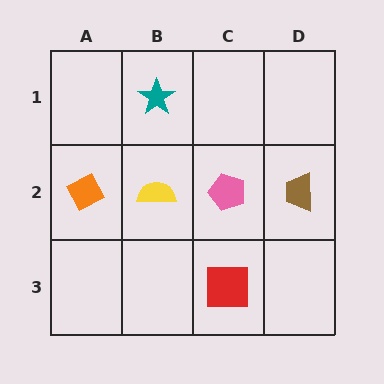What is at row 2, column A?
An orange diamond.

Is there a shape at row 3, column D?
No, that cell is empty.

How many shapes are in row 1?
1 shape.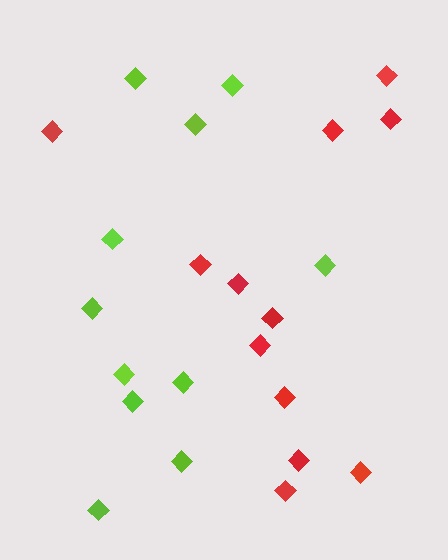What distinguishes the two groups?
There are 2 groups: one group of lime diamonds (11) and one group of red diamonds (12).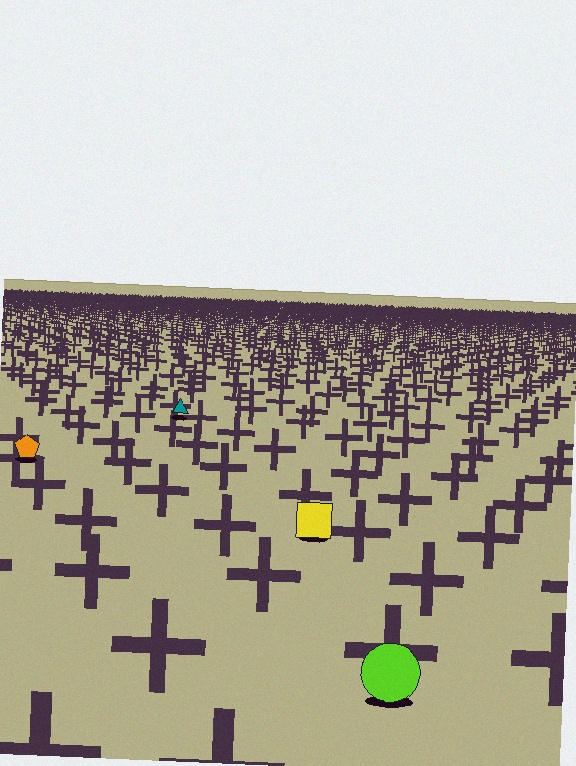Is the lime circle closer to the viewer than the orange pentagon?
Yes. The lime circle is closer — you can tell from the texture gradient: the ground texture is coarser near it.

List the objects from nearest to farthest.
From nearest to farthest: the lime circle, the yellow square, the orange pentagon, the teal triangle.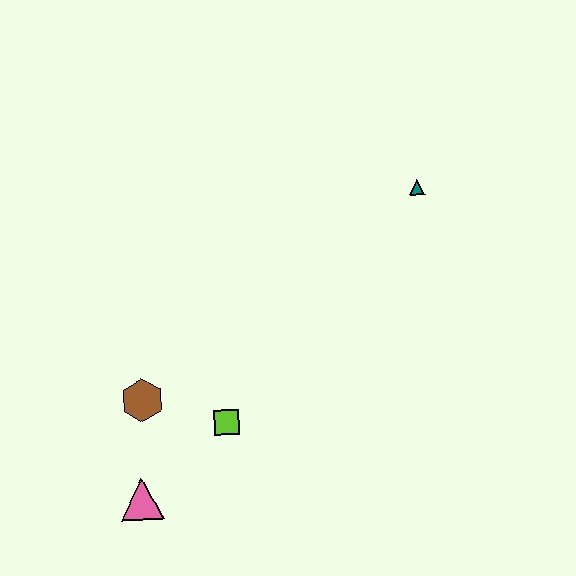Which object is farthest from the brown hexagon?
The teal triangle is farthest from the brown hexagon.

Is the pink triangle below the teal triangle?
Yes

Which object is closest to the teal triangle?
The lime square is closest to the teal triangle.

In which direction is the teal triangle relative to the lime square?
The teal triangle is above the lime square.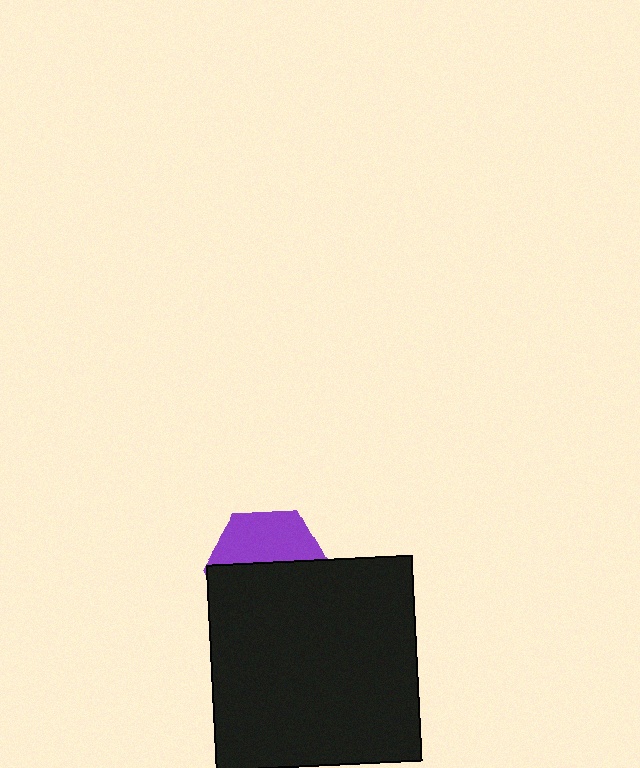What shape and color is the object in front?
The object in front is a black square.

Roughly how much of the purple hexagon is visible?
A small part of it is visible (roughly 44%).